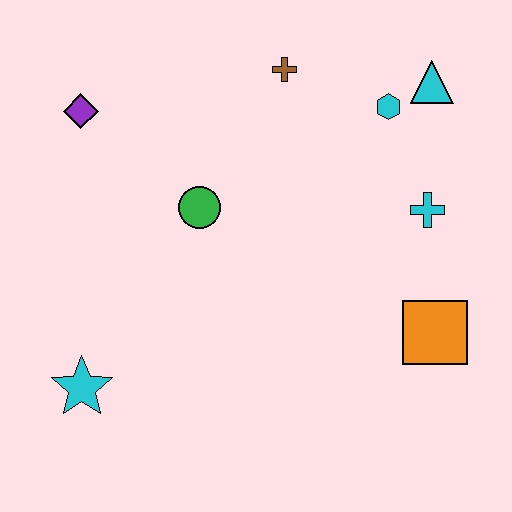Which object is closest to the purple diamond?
The green circle is closest to the purple diamond.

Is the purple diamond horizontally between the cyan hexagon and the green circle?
No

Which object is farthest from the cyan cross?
The cyan star is farthest from the cyan cross.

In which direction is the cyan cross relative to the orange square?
The cyan cross is above the orange square.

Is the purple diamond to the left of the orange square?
Yes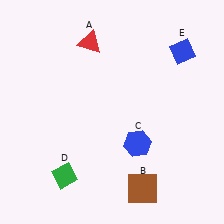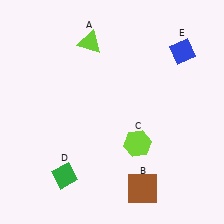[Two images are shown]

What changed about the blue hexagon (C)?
In Image 1, C is blue. In Image 2, it changed to lime.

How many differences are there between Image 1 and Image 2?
There are 2 differences between the two images.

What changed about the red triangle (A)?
In Image 1, A is red. In Image 2, it changed to lime.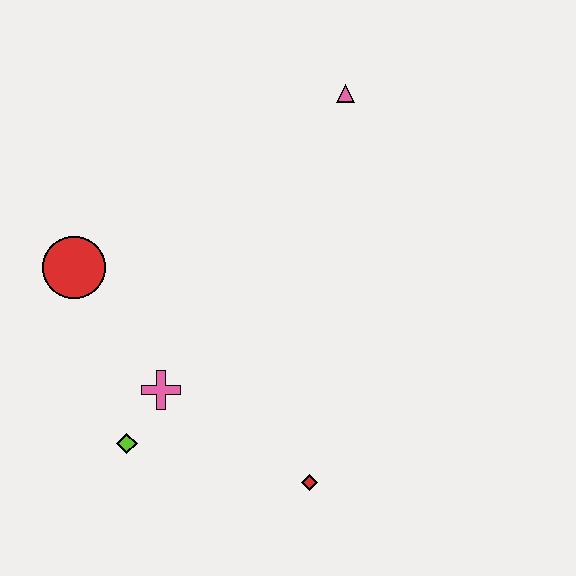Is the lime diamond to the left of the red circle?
No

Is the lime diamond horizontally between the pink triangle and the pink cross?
No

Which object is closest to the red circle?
The pink cross is closest to the red circle.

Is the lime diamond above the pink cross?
No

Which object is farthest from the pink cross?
The pink triangle is farthest from the pink cross.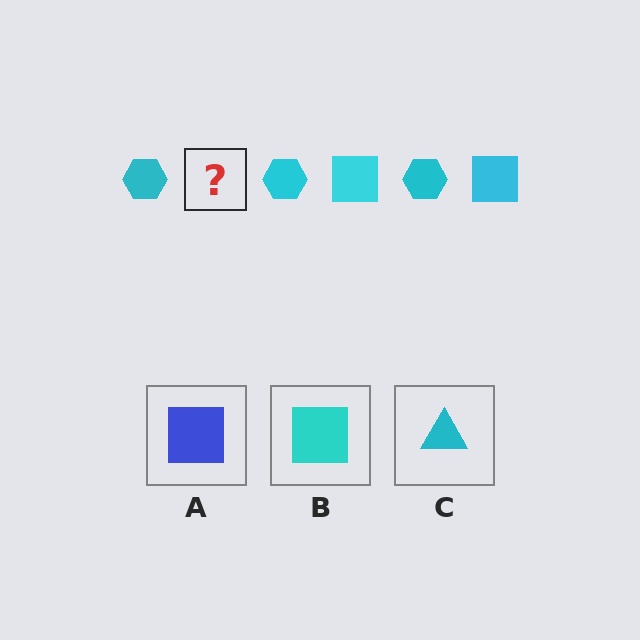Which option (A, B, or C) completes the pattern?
B.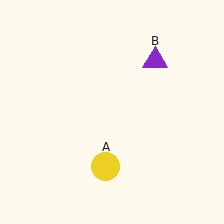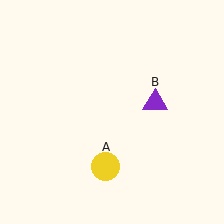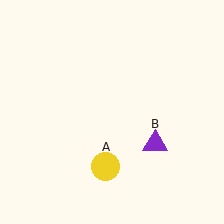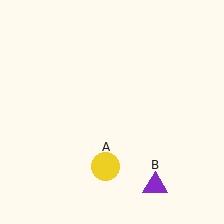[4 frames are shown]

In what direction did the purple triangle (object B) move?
The purple triangle (object B) moved down.